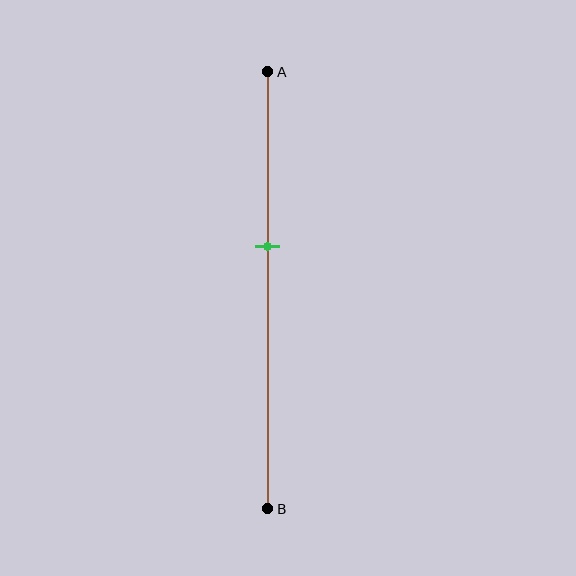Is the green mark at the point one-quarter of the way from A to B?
No, the mark is at about 40% from A, not at the 25% one-quarter point.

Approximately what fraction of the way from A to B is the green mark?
The green mark is approximately 40% of the way from A to B.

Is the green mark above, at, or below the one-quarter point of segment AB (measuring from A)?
The green mark is below the one-quarter point of segment AB.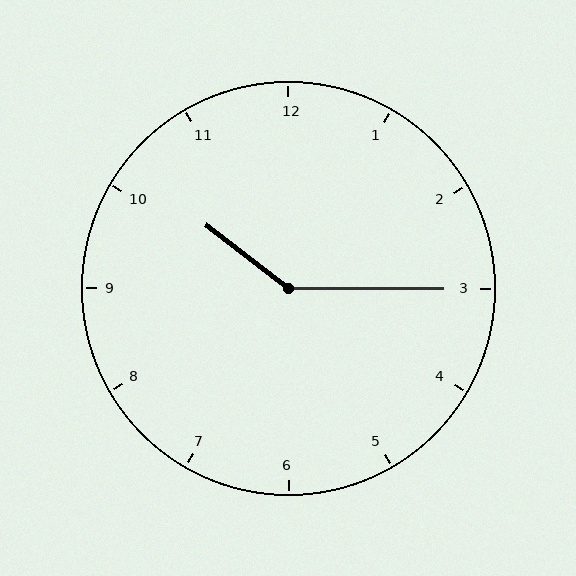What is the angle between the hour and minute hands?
Approximately 142 degrees.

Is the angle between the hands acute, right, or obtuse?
It is obtuse.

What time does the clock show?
10:15.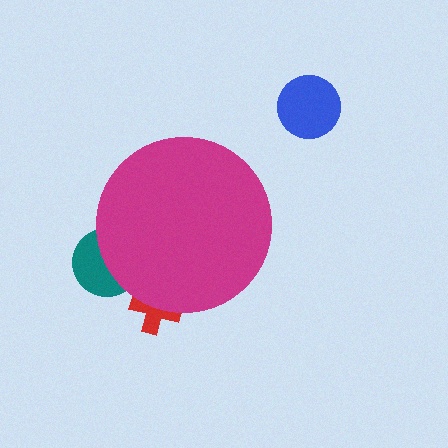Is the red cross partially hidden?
Yes, the red cross is partially hidden behind the magenta circle.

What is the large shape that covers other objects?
A magenta circle.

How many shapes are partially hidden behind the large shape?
2 shapes are partially hidden.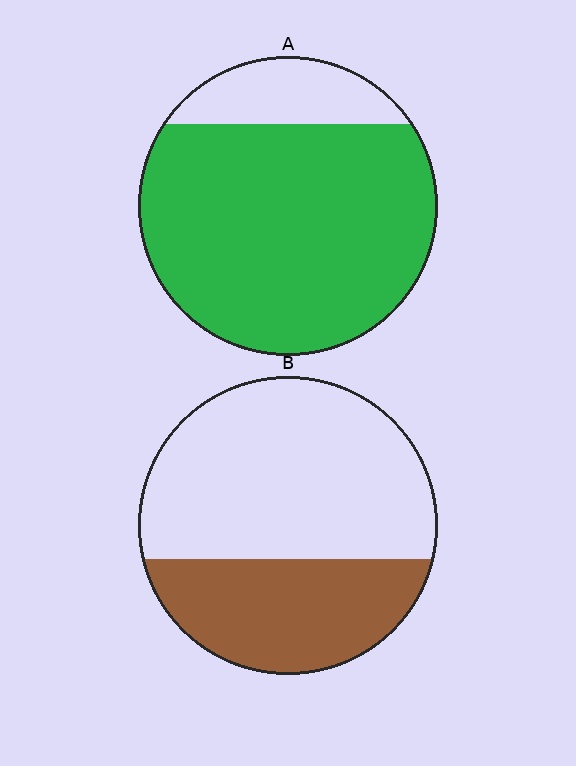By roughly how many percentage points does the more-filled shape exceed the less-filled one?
By roughly 45 percentage points (A over B).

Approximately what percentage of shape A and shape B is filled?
A is approximately 85% and B is approximately 35%.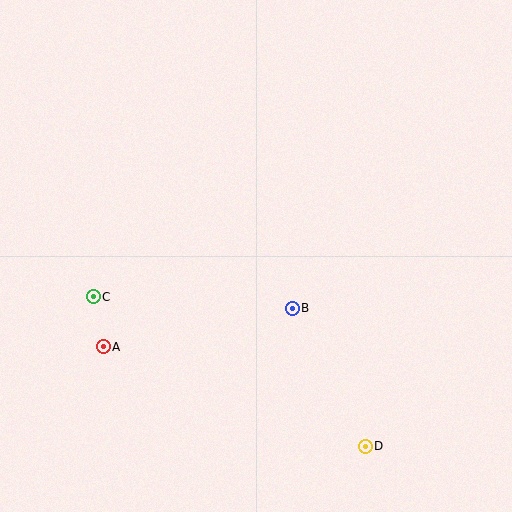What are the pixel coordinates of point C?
Point C is at (93, 297).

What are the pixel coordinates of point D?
Point D is at (365, 446).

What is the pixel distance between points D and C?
The distance between D and C is 310 pixels.